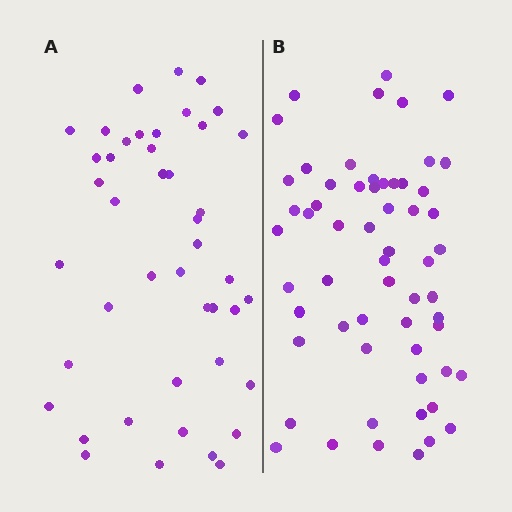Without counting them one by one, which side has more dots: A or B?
Region B (the right region) has more dots.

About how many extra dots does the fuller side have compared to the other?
Region B has approximately 15 more dots than region A.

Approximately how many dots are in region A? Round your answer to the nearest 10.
About 40 dots. (The exact count is 44, which rounds to 40.)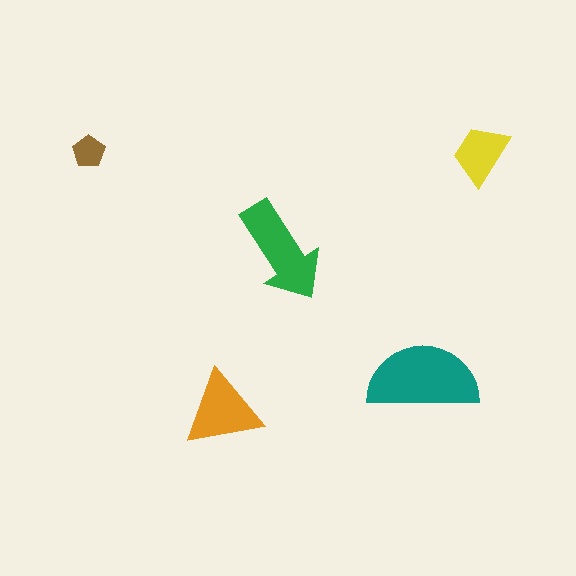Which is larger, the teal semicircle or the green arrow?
The teal semicircle.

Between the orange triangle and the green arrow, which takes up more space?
The green arrow.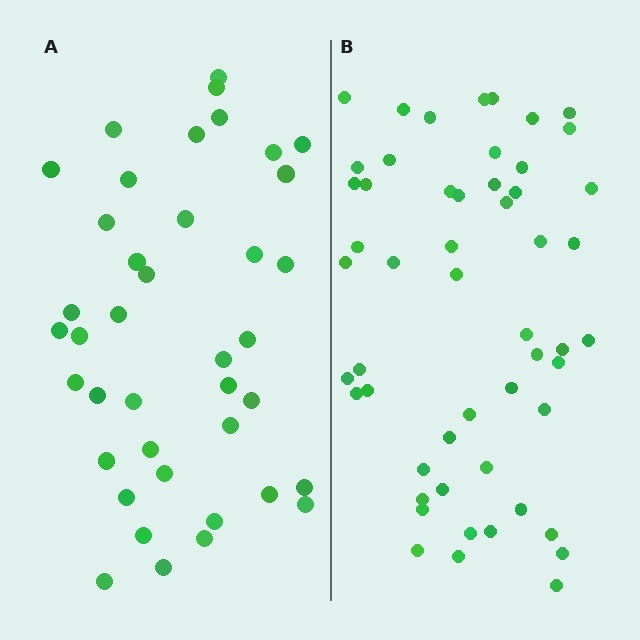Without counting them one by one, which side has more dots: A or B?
Region B (the right region) has more dots.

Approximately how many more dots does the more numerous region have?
Region B has approximately 15 more dots than region A.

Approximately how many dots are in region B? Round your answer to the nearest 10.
About 50 dots. (The exact count is 53, which rounds to 50.)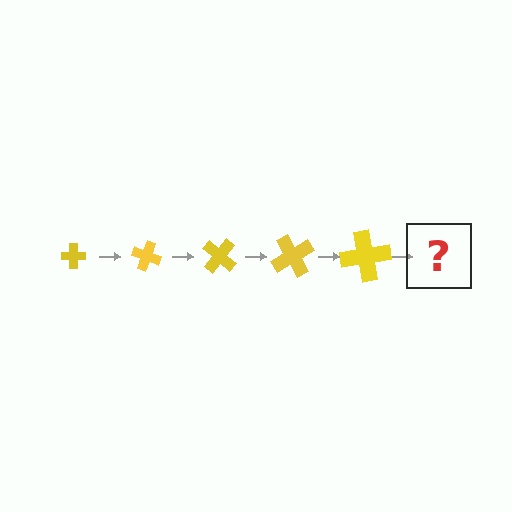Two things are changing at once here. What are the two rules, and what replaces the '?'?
The two rules are that the cross grows larger each step and it rotates 20 degrees each step. The '?' should be a cross, larger than the previous one and rotated 100 degrees from the start.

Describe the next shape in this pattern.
It should be a cross, larger than the previous one and rotated 100 degrees from the start.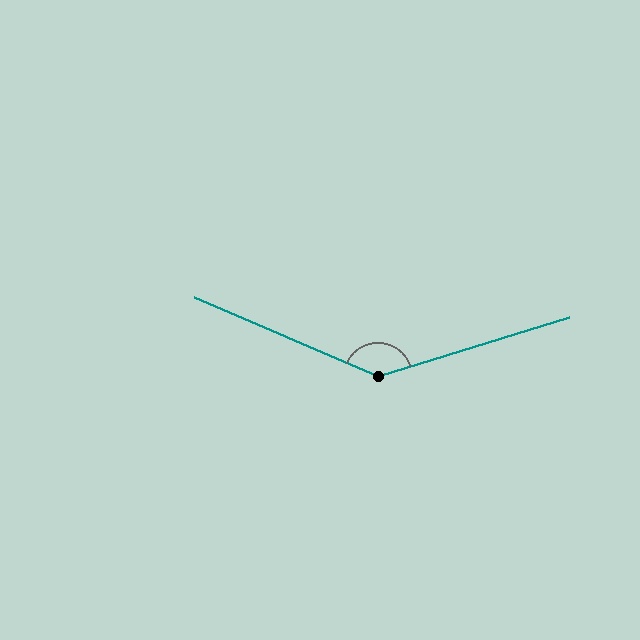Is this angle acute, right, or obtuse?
It is obtuse.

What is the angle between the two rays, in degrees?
Approximately 140 degrees.